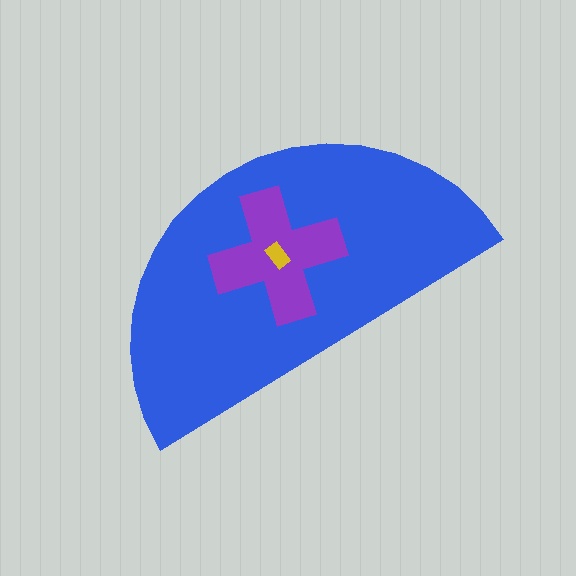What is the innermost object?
The yellow rectangle.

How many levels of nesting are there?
3.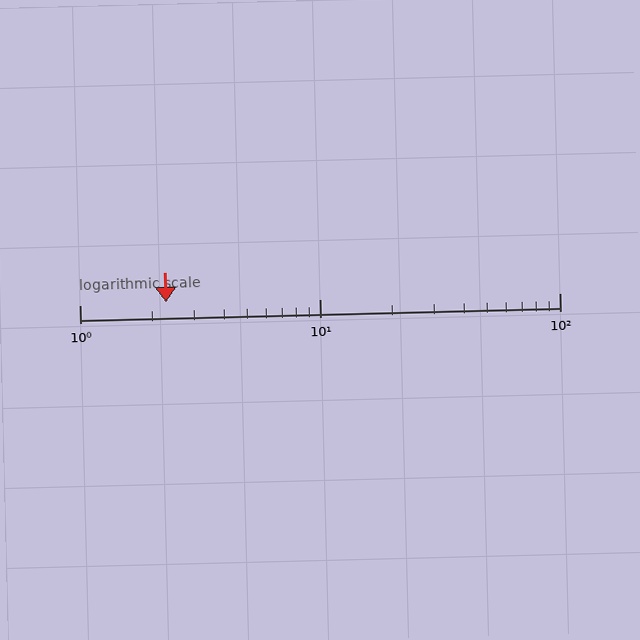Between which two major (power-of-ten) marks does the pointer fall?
The pointer is between 1 and 10.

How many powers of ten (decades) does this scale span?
The scale spans 2 decades, from 1 to 100.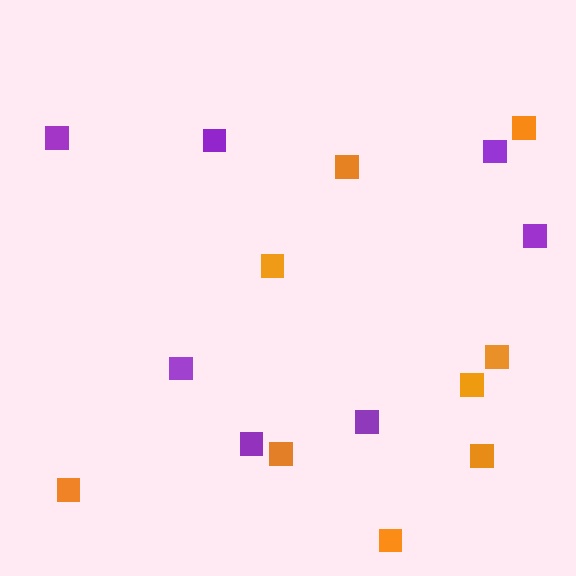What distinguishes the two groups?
There are 2 groups: one group of purple squares (7) and one group of orange squares (9).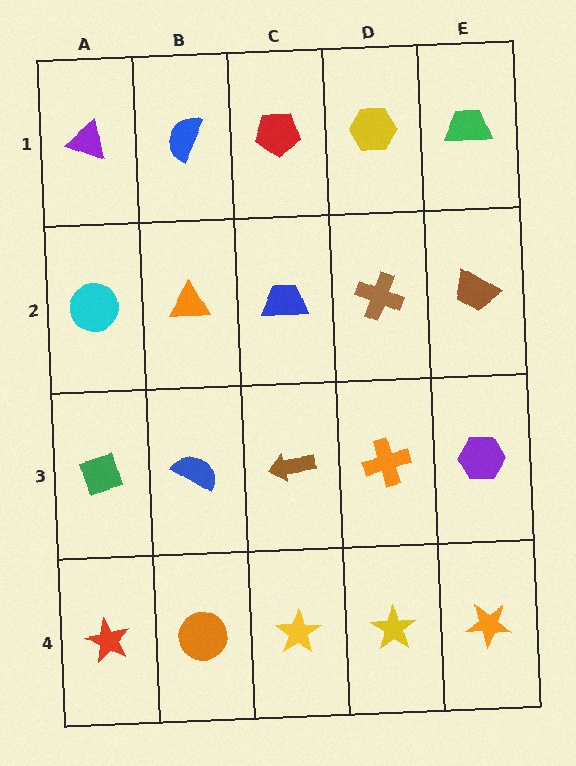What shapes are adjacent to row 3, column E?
A brown trapezoid (row 2, column E), an orange star (row 4, column E), an orange cross (row 3, column D).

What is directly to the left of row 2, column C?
An orange triangle.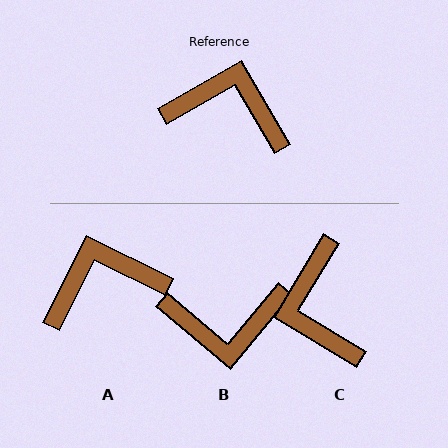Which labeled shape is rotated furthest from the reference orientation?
B, about 160 degrees away.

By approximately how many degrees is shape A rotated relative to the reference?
Approximately 33 degrees counter-clockwise.